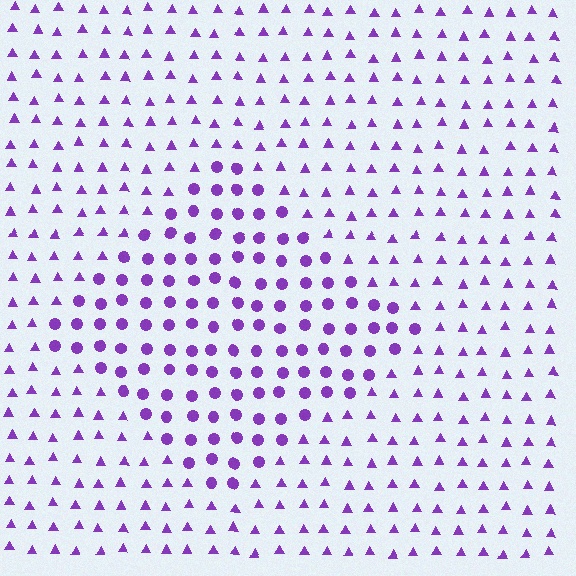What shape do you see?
I see a diamond.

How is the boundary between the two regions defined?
The boundary is defined by a change in element shape: circles inside vs. triangles outside. All elements share the same color and spacing.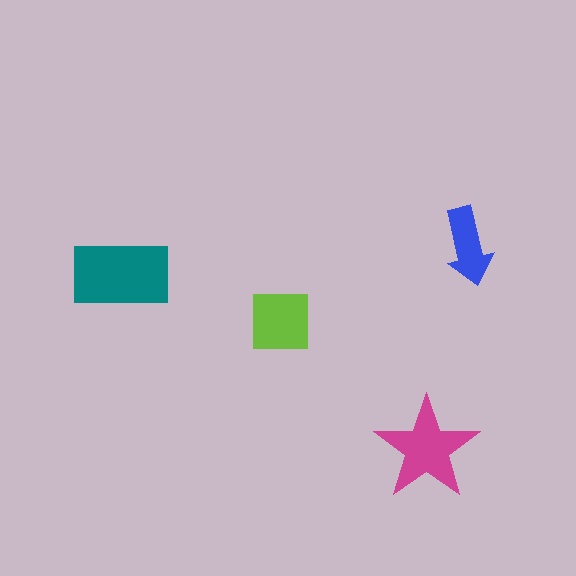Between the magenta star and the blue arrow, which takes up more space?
The magenta star.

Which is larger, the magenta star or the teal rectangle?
The teal rectangle.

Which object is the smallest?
The blue arrow.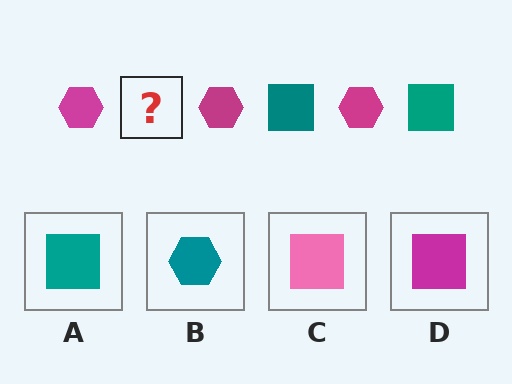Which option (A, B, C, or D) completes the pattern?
A.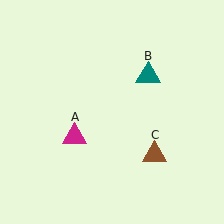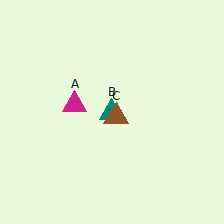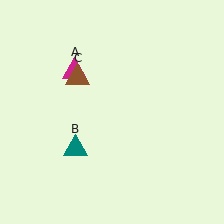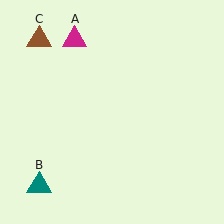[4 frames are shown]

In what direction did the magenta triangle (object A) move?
The magenta triangle (object A) moved up.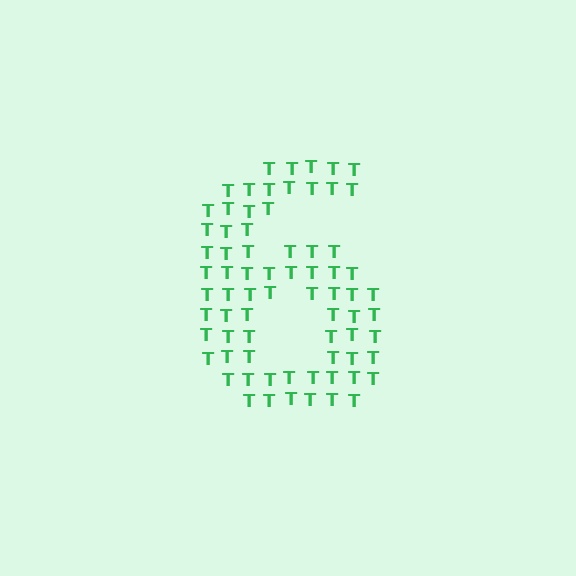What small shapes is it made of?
It is made of small letter T's.